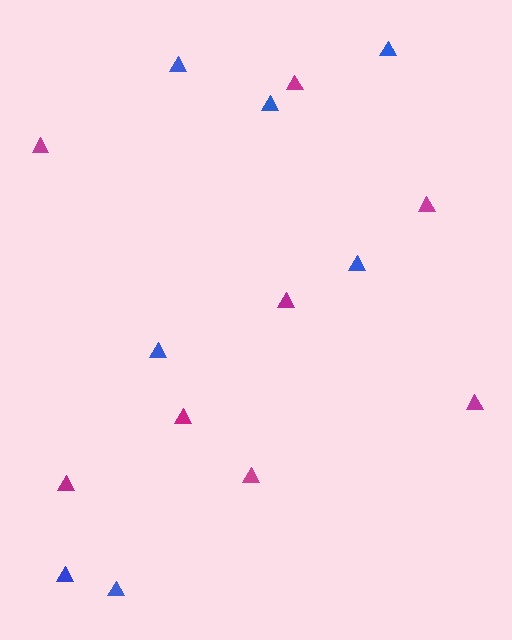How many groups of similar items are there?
There are 2 groups: one group of blue triangles (7) and one group of magenta triangles (8).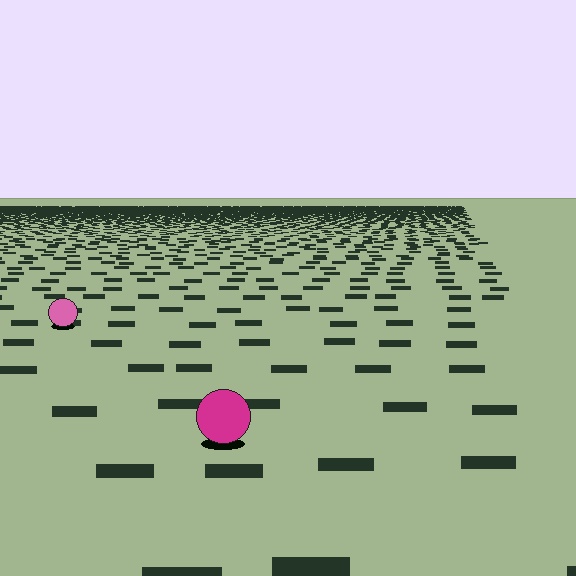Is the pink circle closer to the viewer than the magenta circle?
No. The magenta circle is closer — you can tell from the texture gradient: the ground texture is coarser near it.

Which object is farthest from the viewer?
The pink circle is farthest from the viewer. It appears smaller and the ground texture around it is denser.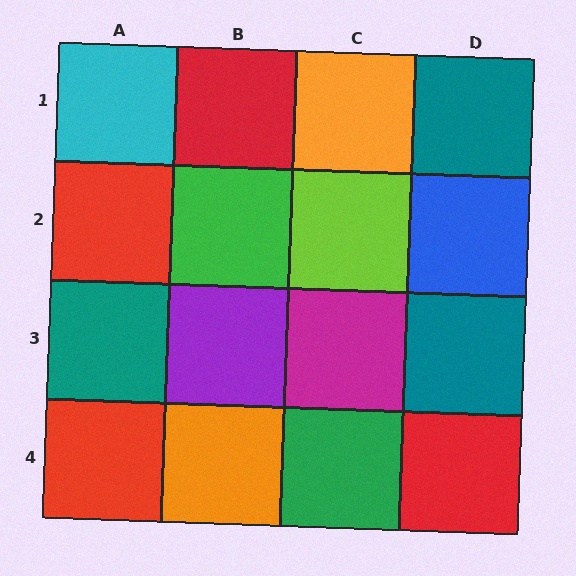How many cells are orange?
2 cells are orange.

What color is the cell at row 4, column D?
Red.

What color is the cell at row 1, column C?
Orange.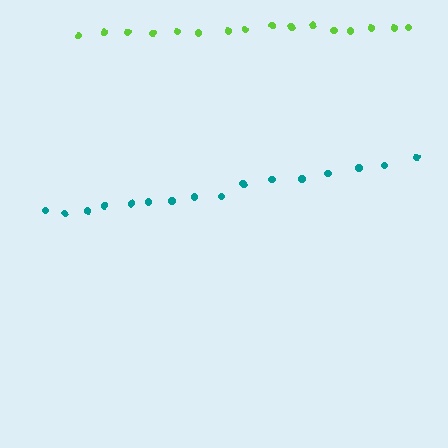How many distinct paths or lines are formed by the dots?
There are 2 distinct paths.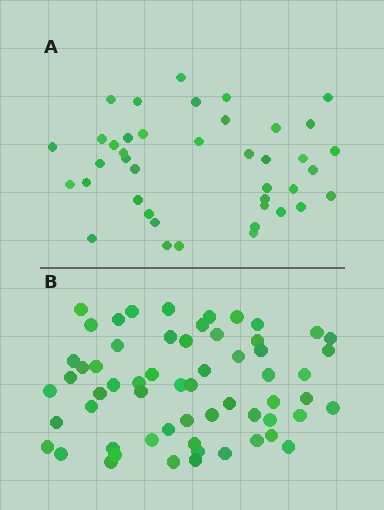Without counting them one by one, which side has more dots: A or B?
Region B (the bottom region) has more dots.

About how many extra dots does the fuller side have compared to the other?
Region B has approximately 20 more dots than region A.